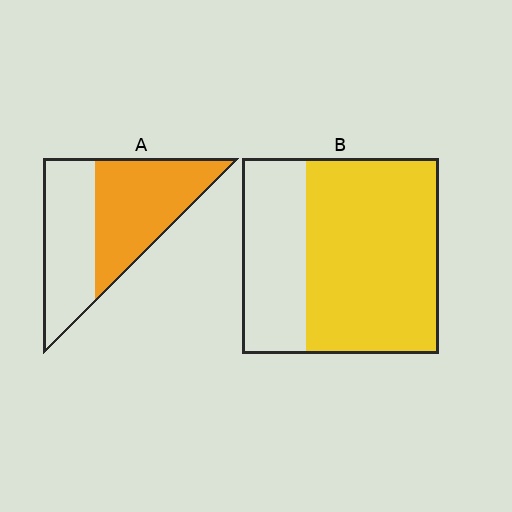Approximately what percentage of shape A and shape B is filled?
A is approximately 55% and B is approximately 70%.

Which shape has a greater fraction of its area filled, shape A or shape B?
Shape B.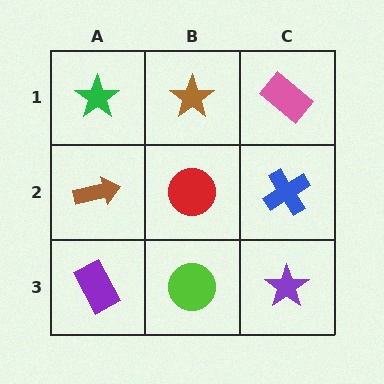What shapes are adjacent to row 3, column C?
A blue cross (row 2, column C), a lime circle (row 3, column B).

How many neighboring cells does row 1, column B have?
3.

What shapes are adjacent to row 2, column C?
A pink rectangle (row 1, column C), a purple star (row 3, column C), a red circle (row 2, column B).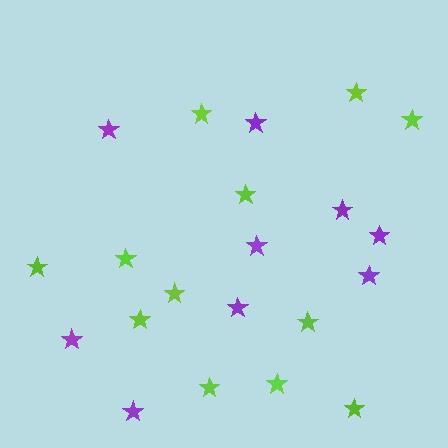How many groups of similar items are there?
There are 2 groups: one group of purple stars (9) and one group of lime stars (12).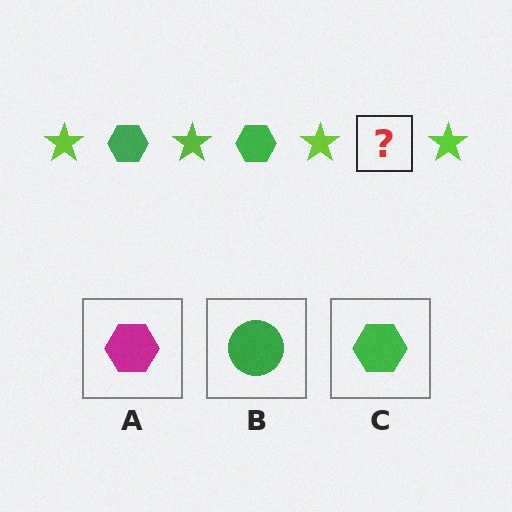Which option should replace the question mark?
Option C.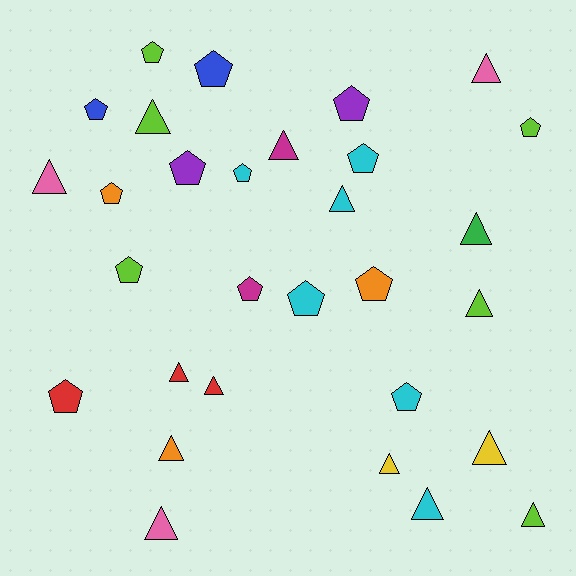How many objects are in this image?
There are 30 objects.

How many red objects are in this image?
There are 3 red objects.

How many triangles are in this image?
There are 15 triangles.